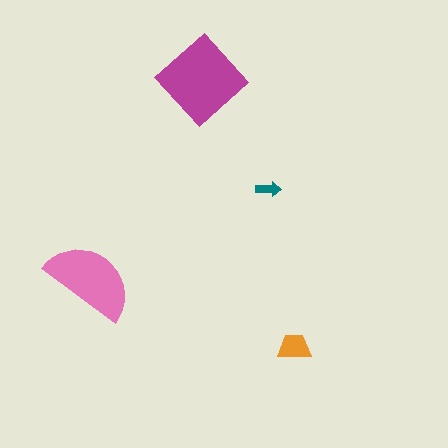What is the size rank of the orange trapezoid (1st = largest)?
3rd.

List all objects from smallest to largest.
The teal arrow, the orange trapezoid, the pink semicircle, the magenta diamond.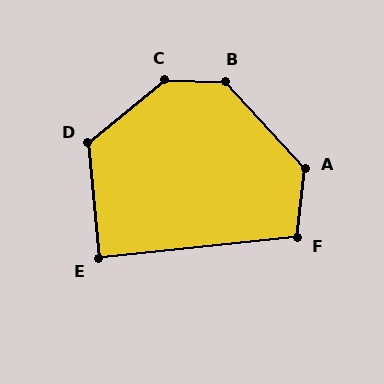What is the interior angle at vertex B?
Approximately 134 degrees (obtuse).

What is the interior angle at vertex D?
Approximately 124 degrees (obtuse).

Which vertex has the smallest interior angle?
E, at approximately 89 degrees.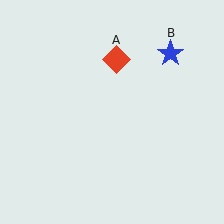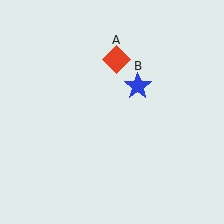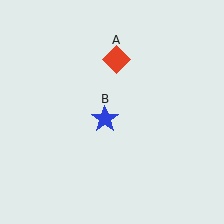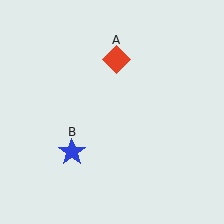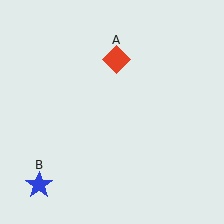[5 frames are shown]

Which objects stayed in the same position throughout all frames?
Red diamond (object A) remained stationary.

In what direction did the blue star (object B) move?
The blue star (object B) moved down and to the left.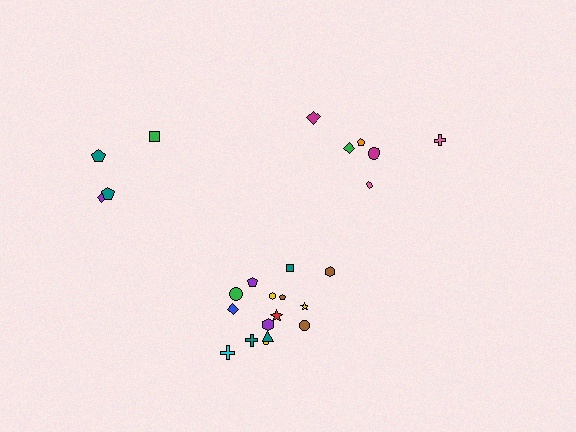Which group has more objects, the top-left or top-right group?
The top-right group.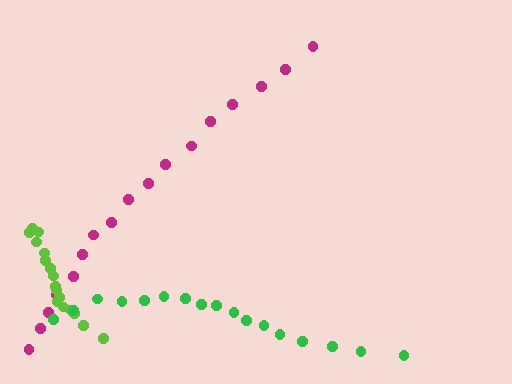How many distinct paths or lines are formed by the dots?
There are 3 distinct paths.